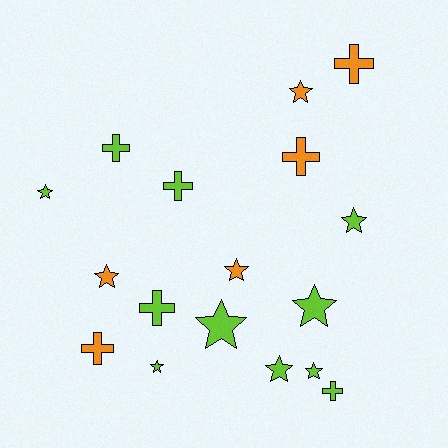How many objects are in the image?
There are 17 objects.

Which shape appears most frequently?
Star, with 10 objects.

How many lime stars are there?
There are 7 lime stars.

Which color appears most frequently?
Lime, with 11 objects.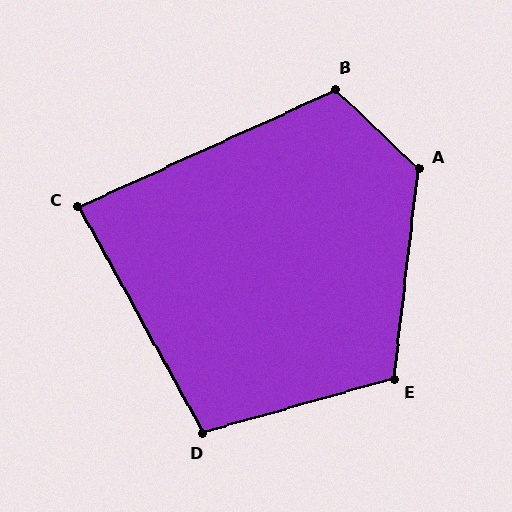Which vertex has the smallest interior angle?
C, at approximately 86 degrees.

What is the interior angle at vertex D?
Approximately 103 degrees (obtuse).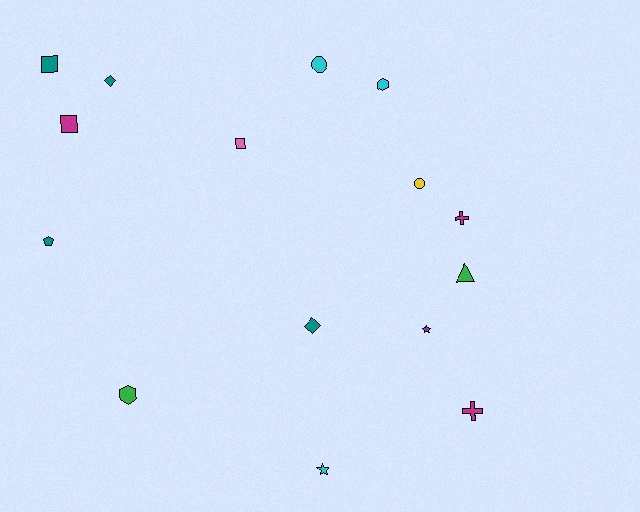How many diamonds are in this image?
There are 2 diamonds.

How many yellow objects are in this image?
There is 1 yellow object.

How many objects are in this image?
There are 15 objects.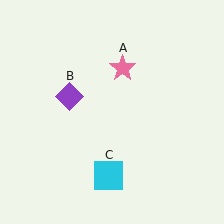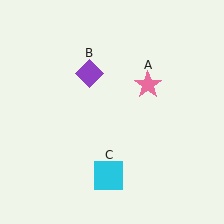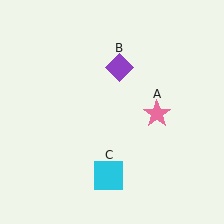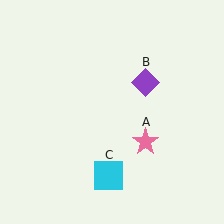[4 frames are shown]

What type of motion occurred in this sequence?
The pink star (object A), purple diamond (object B) rotated clockwise around the center of the scene.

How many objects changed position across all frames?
2 objects changed position: pink star (object A), purple diamond (object B).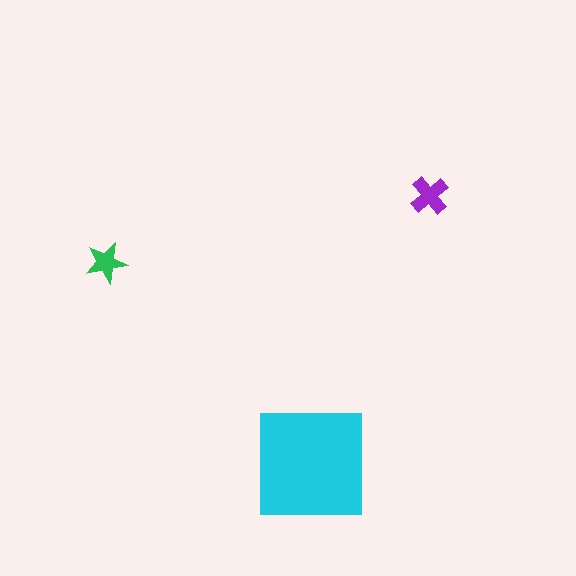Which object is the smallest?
The green star.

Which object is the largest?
The cyan square.